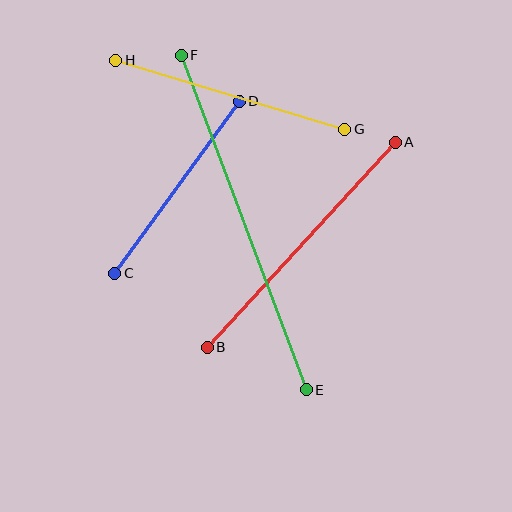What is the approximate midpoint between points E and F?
The midpoint is at approximately (244, 222) pixels.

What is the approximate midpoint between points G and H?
The midpoint is at approximately (230, 95) pixels.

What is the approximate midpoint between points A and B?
The midpoint is at approximately (301, 245) pixels.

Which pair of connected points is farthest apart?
Points E and F are farthest apart.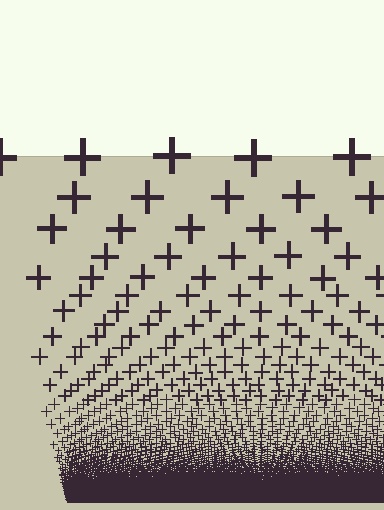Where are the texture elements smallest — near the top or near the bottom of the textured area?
Near the bottom.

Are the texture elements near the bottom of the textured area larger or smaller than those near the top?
Smaller. The gradient is inverted — elements near the bottom are smaller and denser.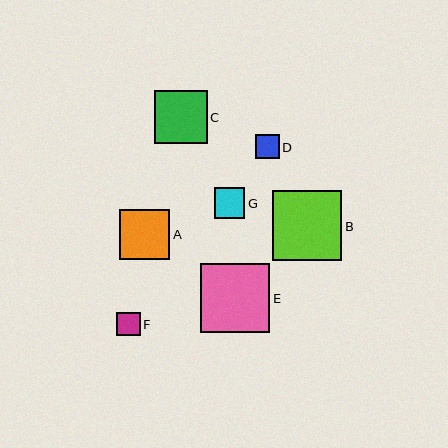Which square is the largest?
Square E is the largest with a size of approximately 70 pixels.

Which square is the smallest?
Square F is the smallest with a size of approximately 23 pixels.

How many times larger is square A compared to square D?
Square A is approximately 2.1 times the size of square D.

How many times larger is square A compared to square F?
Square A is approximately 2.1 times the size of square F.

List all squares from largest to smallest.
From largest to smallest: E, B, C, A, G, D, F.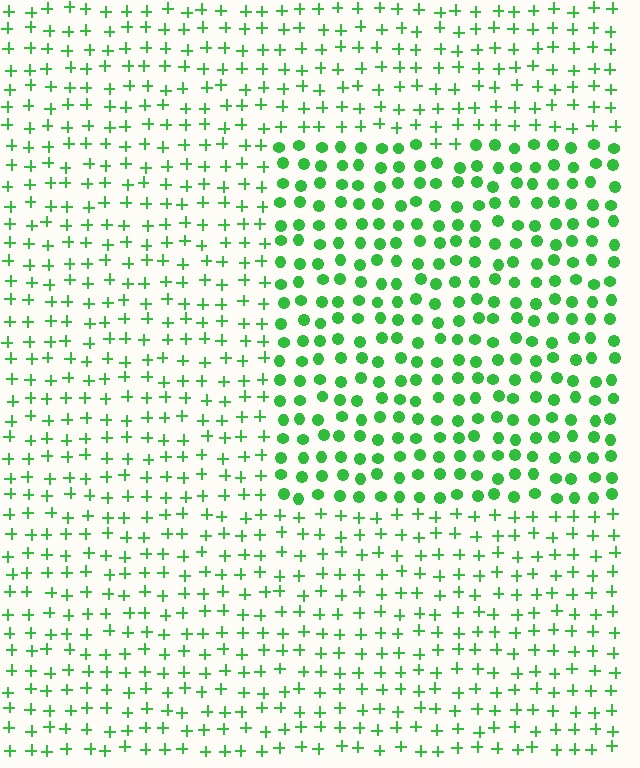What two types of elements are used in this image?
The image uses circles inside the rectangle region and plus signs outside it.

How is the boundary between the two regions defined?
The boundary is defined by a change in element shape: circles inside vs. plus signs outside. All elements share the same color and spacing.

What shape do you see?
I see a rectangle.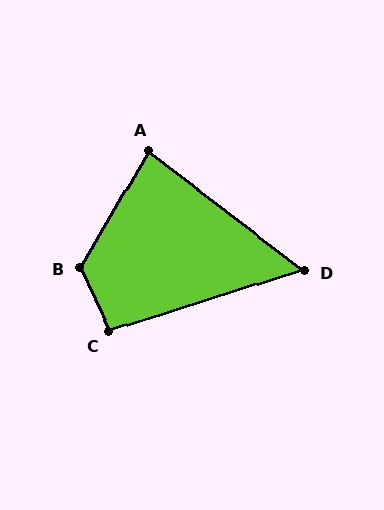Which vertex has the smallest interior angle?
D, at approximately 55 degrees.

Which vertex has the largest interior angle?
B, at approximately 125 degrees.